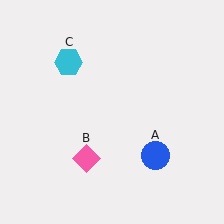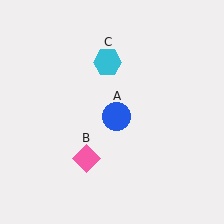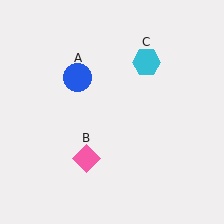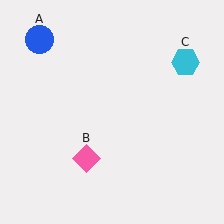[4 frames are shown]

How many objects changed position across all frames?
2 objects changed position: blue circle (object A), cyan hexagon (object C).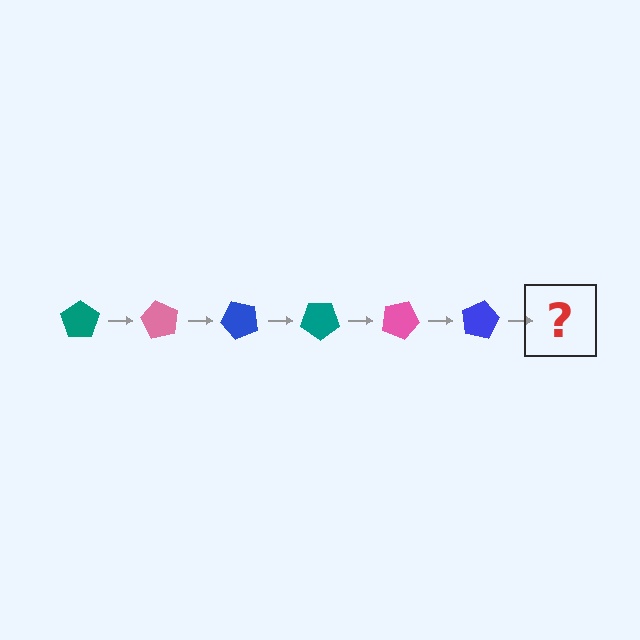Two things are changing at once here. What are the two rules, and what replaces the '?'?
The two rules are that it rotates 60 degrees each step and the color cycles through teal, pink, and blue. The '?' should be a teal pentagon, rotated 360 degrees from the start.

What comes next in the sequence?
The next element should be a teal pentagon, rotated 360 degrees from the start.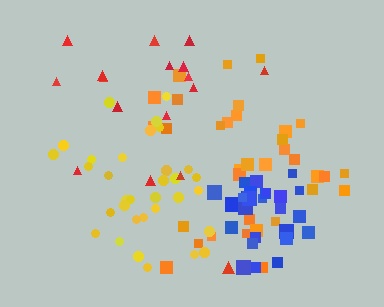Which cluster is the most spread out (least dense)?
Red.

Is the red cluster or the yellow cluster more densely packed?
Yellow.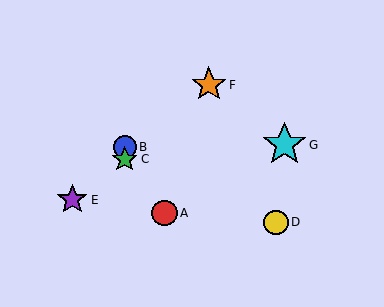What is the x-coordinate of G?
Object G is at x≈284.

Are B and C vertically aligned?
Yes, both are at x≈125.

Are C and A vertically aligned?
No, C is at x≈125 and A is at x≈164.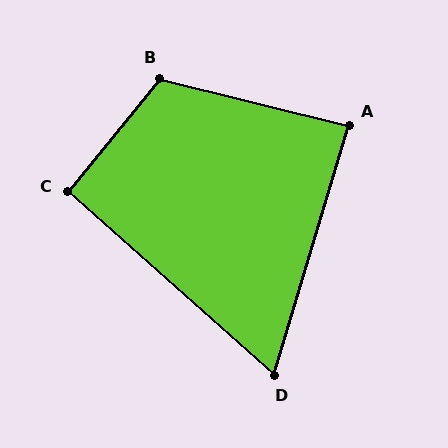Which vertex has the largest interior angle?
B, at approximately 115 degrees.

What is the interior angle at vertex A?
Approximately 87 degrees (approximately right).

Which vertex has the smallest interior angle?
D, at approximately 65 degrees.